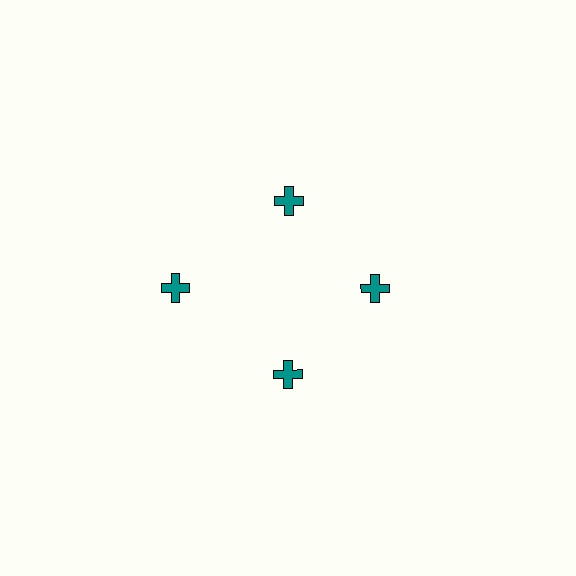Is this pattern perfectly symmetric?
No. The 4 teal crosses are arranged in a ring, but one element near the 9 o'clock position is pushed outward from the center, breaking the 4-fold rotational symmetry.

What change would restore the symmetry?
The symmetry would be restored by moving it inward, back onto the ring so that all 4 crosses sit at equal angles and equal distance from the center.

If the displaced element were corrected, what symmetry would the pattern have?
It would have 4-fold rotational symmetry — the pattern would map onto itself every 90 degrees.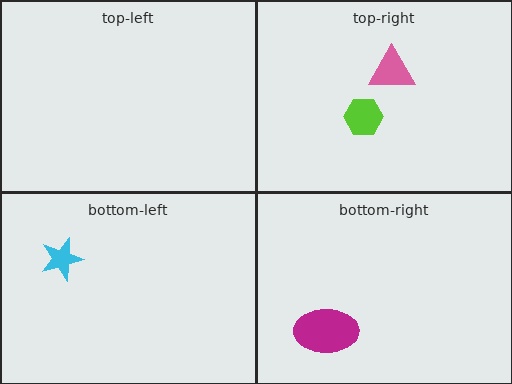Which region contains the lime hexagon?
The top-right region.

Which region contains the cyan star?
The bottom-left region.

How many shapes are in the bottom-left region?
1.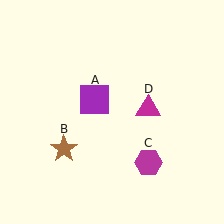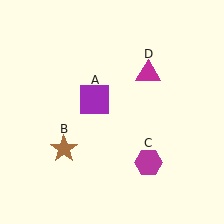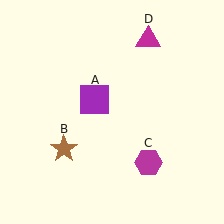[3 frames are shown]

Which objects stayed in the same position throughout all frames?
Purple square (object A) and brown star (object B) and magenta hexagon (object C) remained stationary.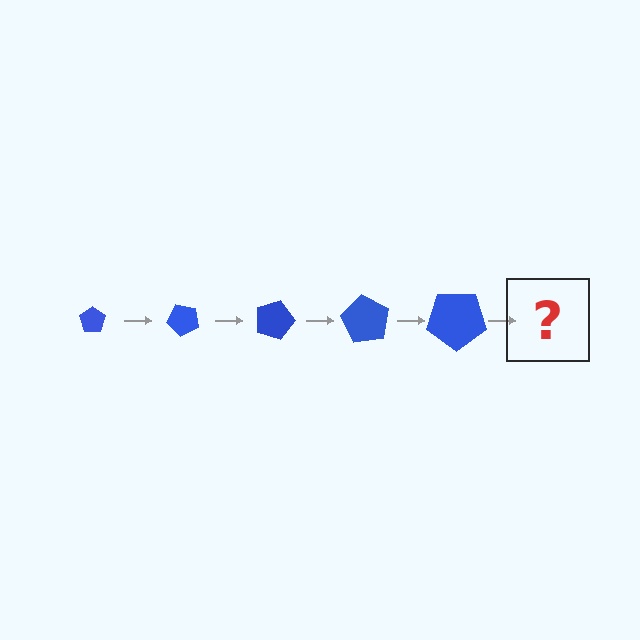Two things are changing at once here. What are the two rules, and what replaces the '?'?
The two rules are that the pentagon grows larger each step and it rotates 45 degrees each step. The '?' should be a pentagon, larger than the previous one and rotated 225 degrees from the start.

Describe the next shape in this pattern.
It should be a pentagon, larger than the previous one and rotated 225 degrees from the start.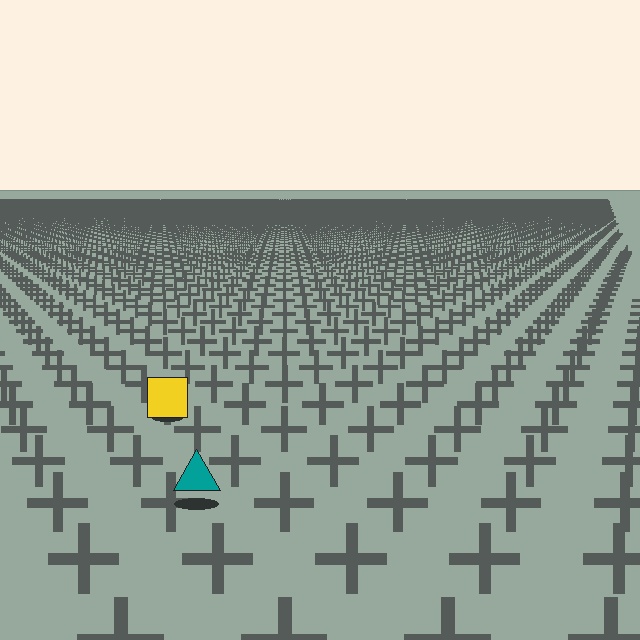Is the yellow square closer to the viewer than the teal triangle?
No. The teal triangle is closer — you can tell from the texture gradient: the ground texture is coarser near it.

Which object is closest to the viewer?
The teal triangle is closest. The texture marks near it are larger and more spread out.